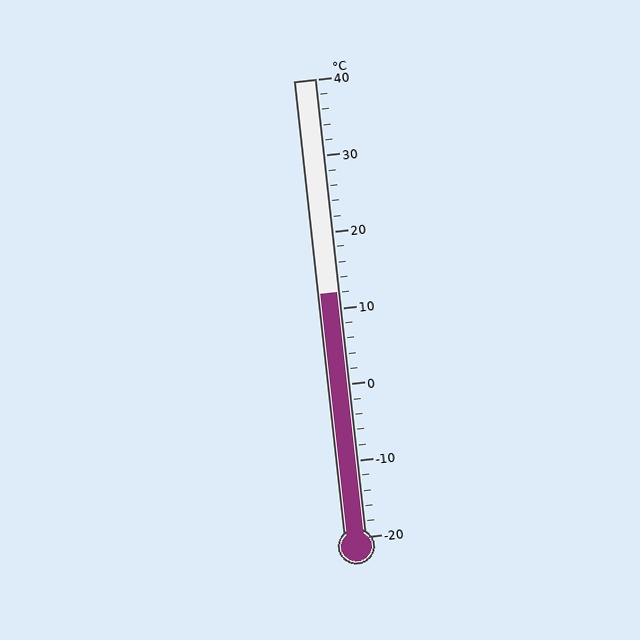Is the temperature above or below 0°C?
The temperature is above 0°C.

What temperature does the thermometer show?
The thermometer shows approximately 12°C.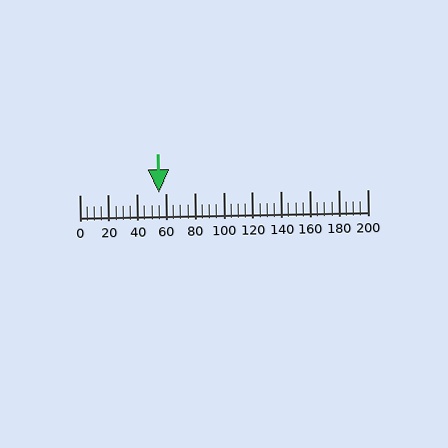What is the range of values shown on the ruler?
The ruler shows values from 0 to 200.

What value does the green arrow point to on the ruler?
The green arrow points to approximately 55.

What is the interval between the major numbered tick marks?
The major tick marks are spaced 20 units apart.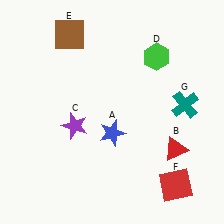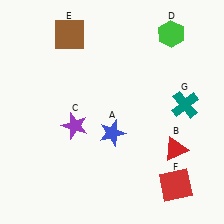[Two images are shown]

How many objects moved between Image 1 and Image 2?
1 object moved between the two images.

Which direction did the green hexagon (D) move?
The green hexagon (D) moved up.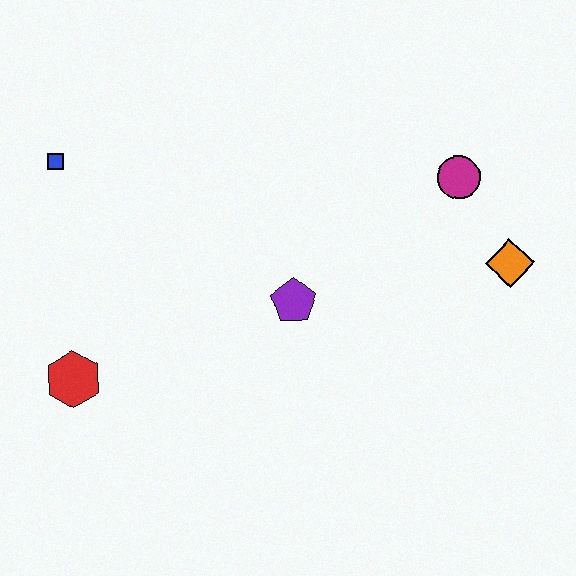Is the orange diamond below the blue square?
Yes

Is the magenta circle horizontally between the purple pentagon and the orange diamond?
Yes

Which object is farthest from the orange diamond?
The blue square is farthest from the orange diamond.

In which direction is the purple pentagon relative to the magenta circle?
The purple pentagon is to the left of the magenta circle.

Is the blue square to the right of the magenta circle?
No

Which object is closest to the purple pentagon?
The magenta circle is closest to the purple pentagon.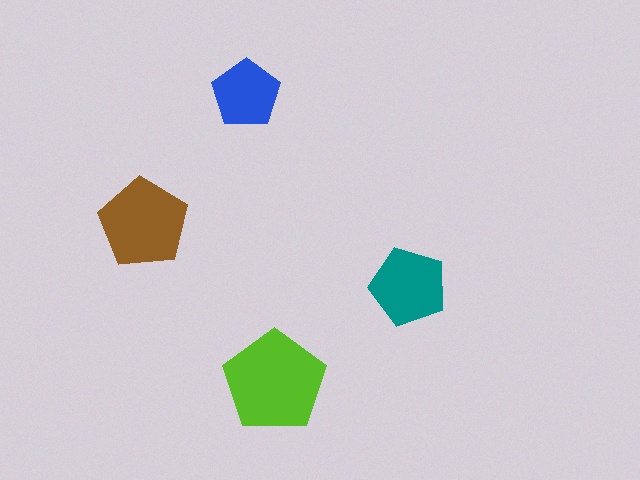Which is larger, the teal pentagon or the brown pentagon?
The brown one.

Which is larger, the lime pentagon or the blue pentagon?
The lime one.